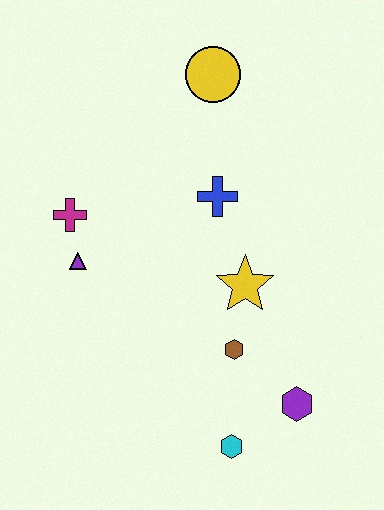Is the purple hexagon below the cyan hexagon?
No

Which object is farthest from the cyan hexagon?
The yellow circle is farthest from the cyan hexagon.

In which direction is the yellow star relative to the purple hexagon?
The yellow star is above the purple hexagon.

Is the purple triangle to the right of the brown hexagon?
No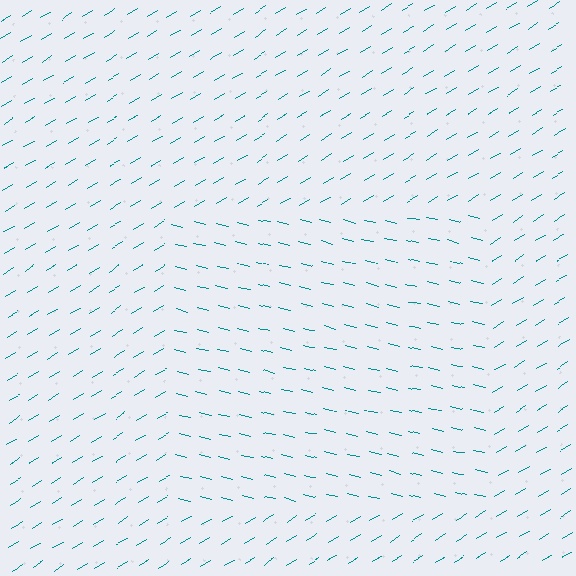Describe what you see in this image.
The image is filled with small teal line segments. A rectangle region in the image has lines oriented differently from the surrounding lines, creating a visible texture boundary.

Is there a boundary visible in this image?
Yes, there is a texture boundary formed by a change in line orientation.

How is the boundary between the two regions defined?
The boundary is defined purely by a change in line orientation (approximately 45 degrees difference). All lines are the same color and thickness.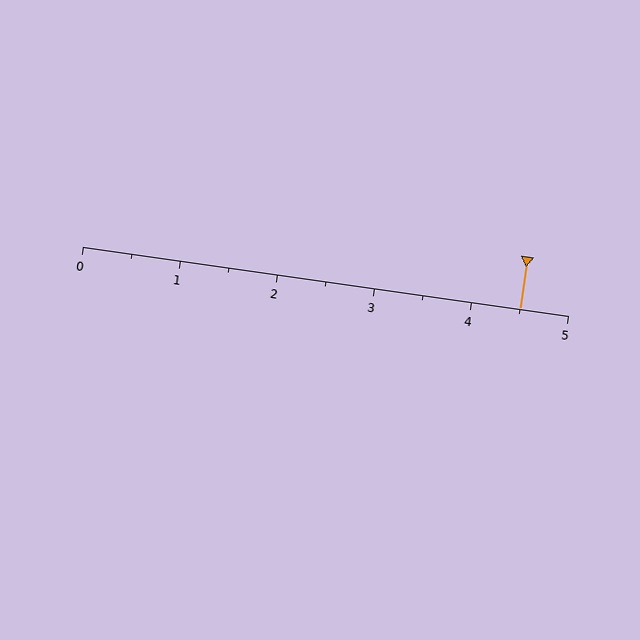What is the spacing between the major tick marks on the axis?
The major ticks are spaced 1 apart.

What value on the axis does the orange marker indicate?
The marker indicates approximately 4.5.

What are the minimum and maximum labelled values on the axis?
The axis runs from 0 to 5.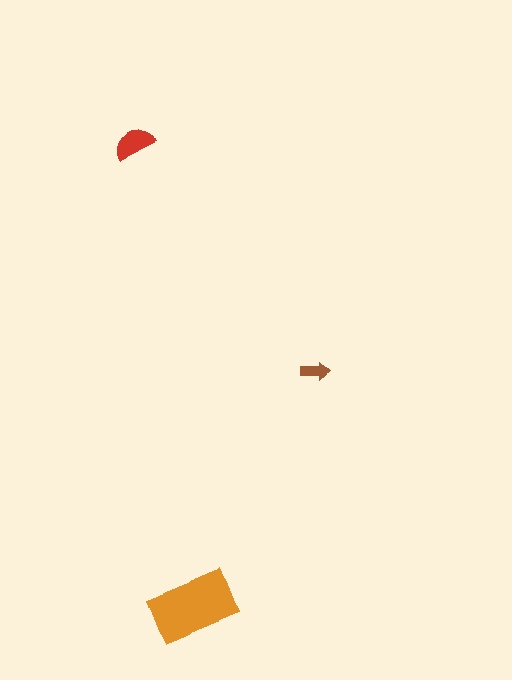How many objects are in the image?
There are 3 objects in the image.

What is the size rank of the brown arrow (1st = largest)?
3rd.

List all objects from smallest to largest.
The brown arrow, the red semicircle, the orange rectangle.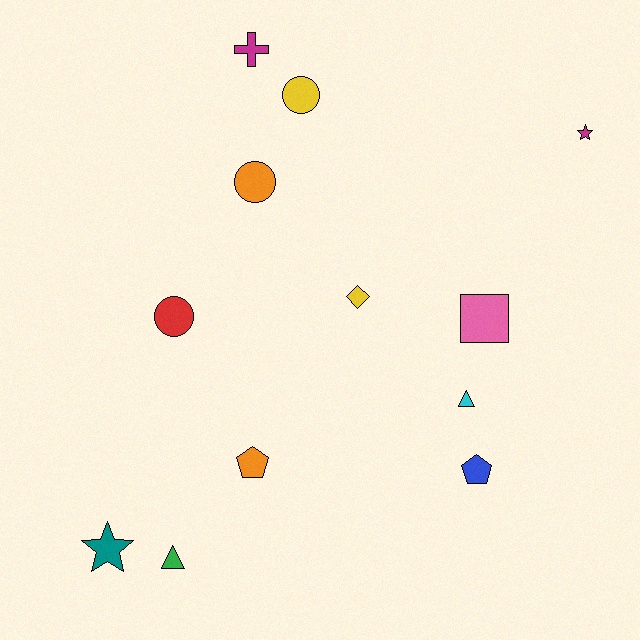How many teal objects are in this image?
There is 1 teal object.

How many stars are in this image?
There are 2 stars.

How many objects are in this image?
There are 12 objects.